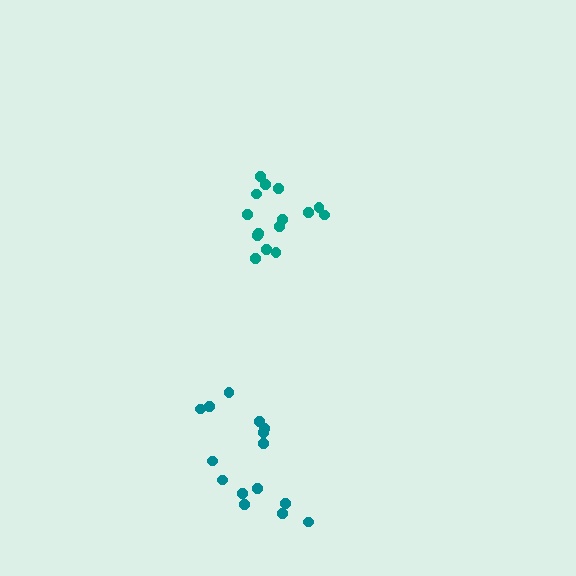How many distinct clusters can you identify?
There are 2 distinct clusters.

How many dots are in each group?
Group 1: 15 dots, Group 2: 15 dots (30 total).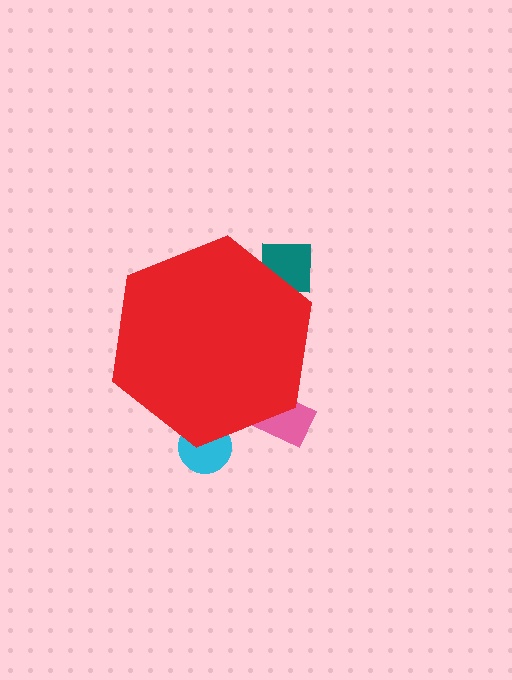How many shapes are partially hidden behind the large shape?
3 shapes are partially hidden.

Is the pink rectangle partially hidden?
Yes, the pink rectangle is partially hidden behind the red hexagon.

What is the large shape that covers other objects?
A red hexagon.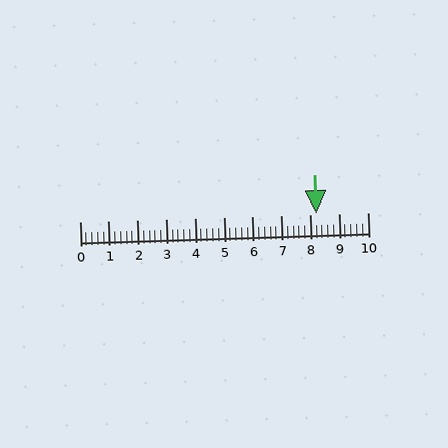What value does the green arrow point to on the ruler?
The green arrow points to approximately 8.2.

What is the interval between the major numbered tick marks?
The major tick marks are spaced 1 units apart.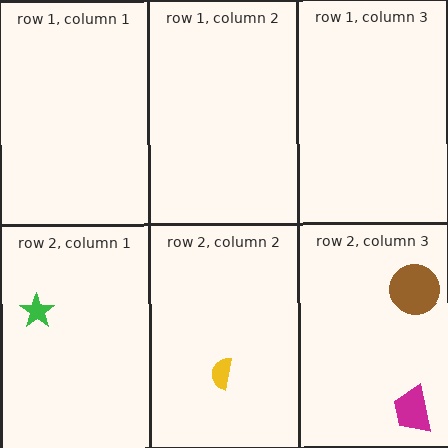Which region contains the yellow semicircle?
The row 2, column 2 region.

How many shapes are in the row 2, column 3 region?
2.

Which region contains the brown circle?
The row 2, column 3 region.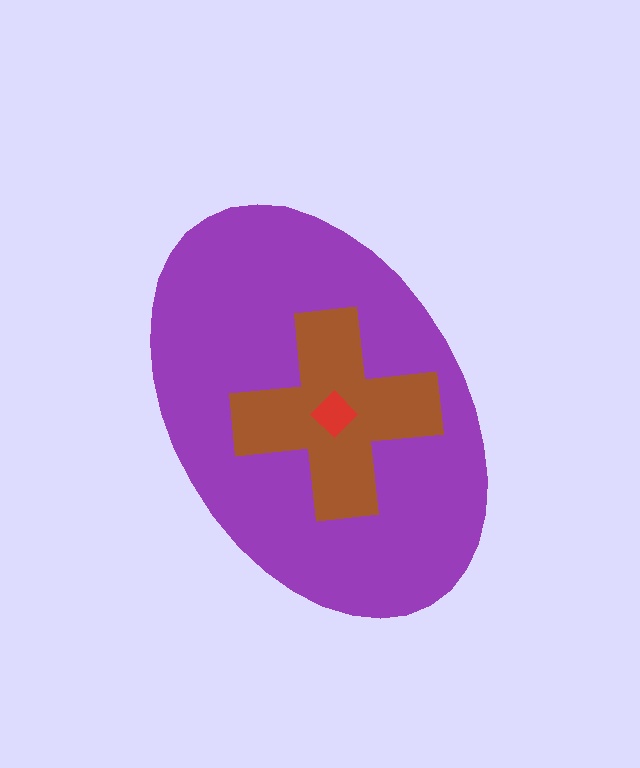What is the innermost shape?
The red diamond.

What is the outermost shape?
The purple ellipse.